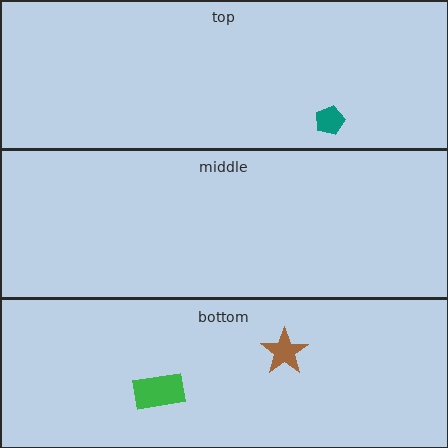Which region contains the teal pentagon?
The top region.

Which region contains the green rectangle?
The bottom region.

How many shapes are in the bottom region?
2.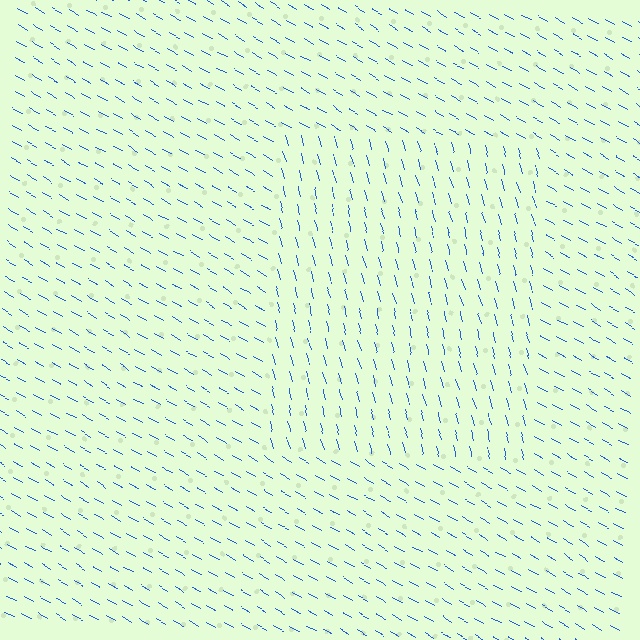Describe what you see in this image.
The image is filled with small blue line segments. A rectangle region in the image has lines oriented differently from the surrounding lines, creating a visible texture boundary.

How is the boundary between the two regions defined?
The boundary is defined purely by a change in line orientation (approximately 45 degrees difference). All lines are the same color and thickness.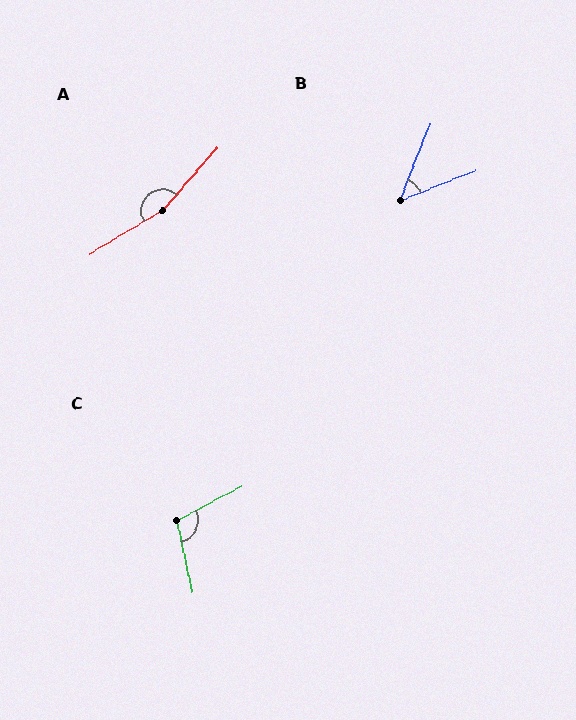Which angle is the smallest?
B, at approximately 47 degrees.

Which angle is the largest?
A, at approximately 162 degrees.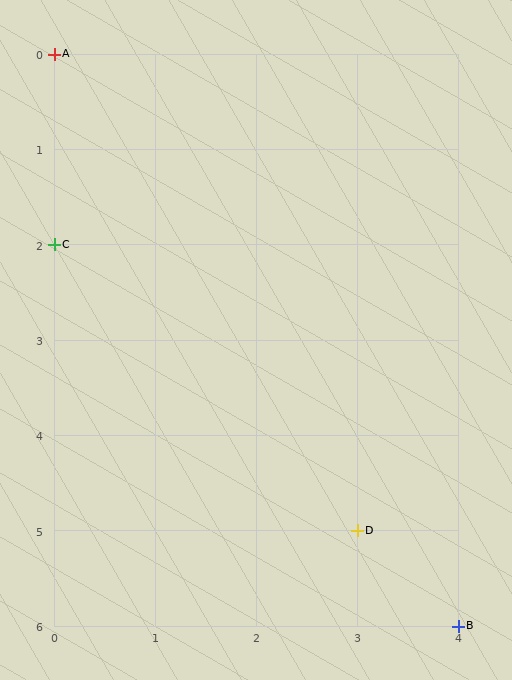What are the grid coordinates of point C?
Point C is at grid coordinates (0, 2).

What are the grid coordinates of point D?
Point D is at grid coordinates (3, 5).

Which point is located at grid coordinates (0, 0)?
Point A is at (0, 0).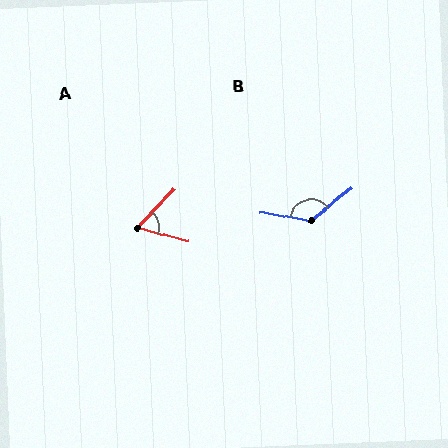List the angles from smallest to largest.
A (61°), B (132°).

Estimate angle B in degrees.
Approximately 132 degrees.